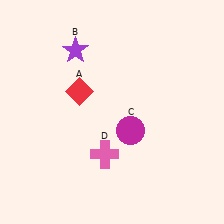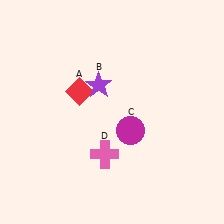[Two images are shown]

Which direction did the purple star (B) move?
The purple star (B) moved down.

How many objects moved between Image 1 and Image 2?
1 object moved between the two images.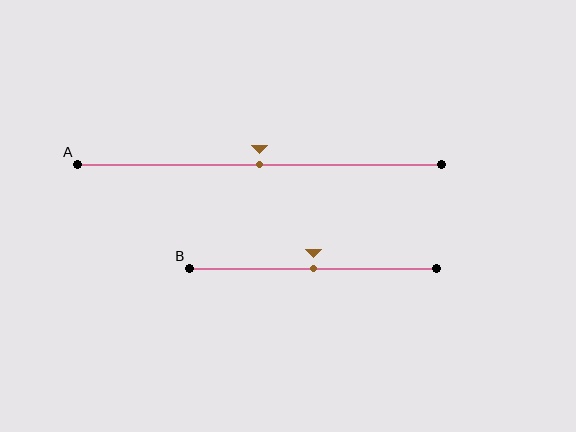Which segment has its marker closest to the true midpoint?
Segment A has its marker closest to the true midpoint.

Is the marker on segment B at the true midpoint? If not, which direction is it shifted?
Yes, the marker on segment B is at the true midpoint.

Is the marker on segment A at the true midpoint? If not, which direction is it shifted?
Yes, the marker on segment A is at the true midpoint.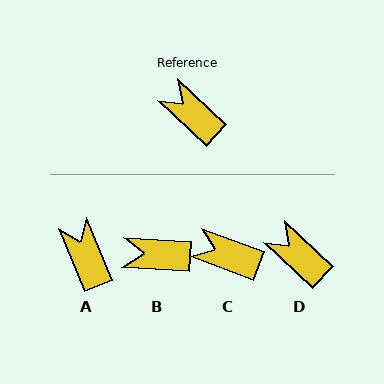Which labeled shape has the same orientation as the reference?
D.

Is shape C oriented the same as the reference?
No, it is off by about 23 degrees.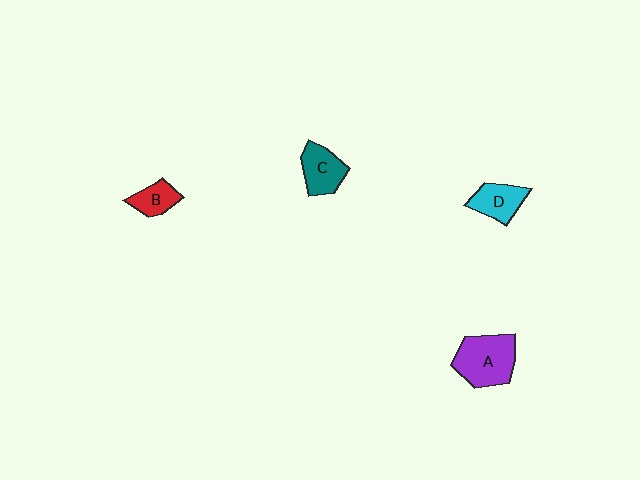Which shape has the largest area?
Shape A (purple).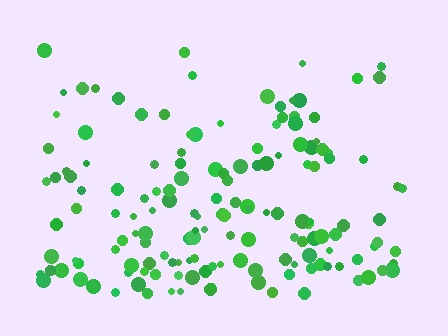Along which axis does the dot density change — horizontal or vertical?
Vertical.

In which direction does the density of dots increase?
From top to bottom, with the bottom side densest.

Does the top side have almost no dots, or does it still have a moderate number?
Still a moderate number, just noticeably fewer than the bottom.